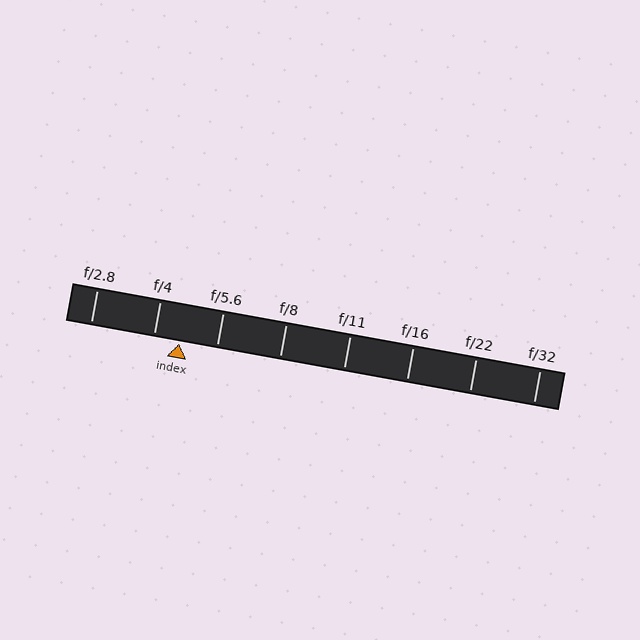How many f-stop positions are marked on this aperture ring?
There are 8 f-stop positions marked.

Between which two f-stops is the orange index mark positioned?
The index mark is between f/4 and f/5.6.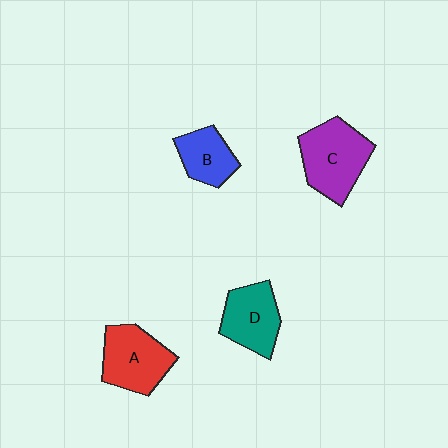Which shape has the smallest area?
Shape B (blue).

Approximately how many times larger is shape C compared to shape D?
Approximately 1.3 times.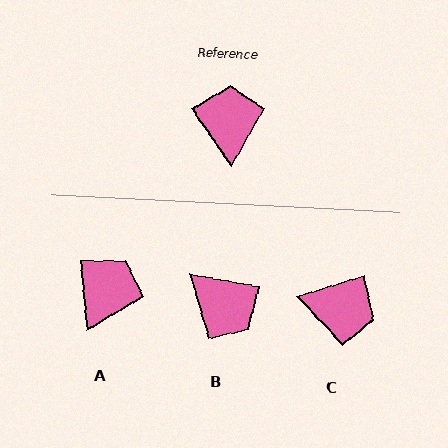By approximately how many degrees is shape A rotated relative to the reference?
Approximately 30 degrees clockwise.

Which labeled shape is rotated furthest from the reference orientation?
B, about 134 degrees away.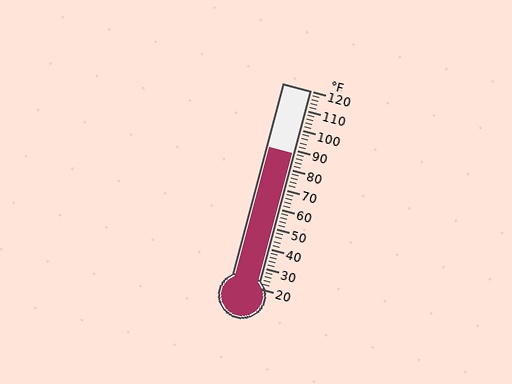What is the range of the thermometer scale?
The thermometer scale ranges from 20°F to 120°F.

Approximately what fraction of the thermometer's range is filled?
The thermometer is filled to approximately 70% of its range.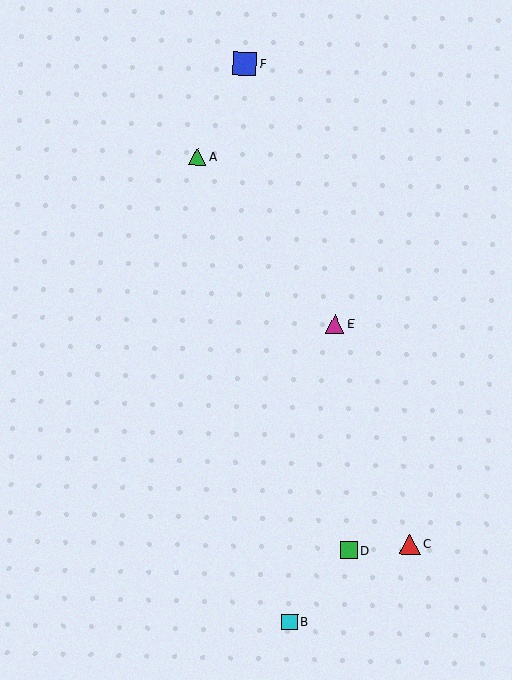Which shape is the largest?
The blue square (labeled F) is the largest.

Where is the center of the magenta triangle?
The center of the magenta triangle is at (335, 324).